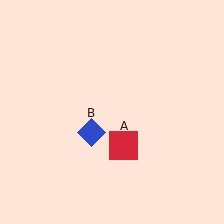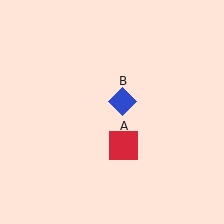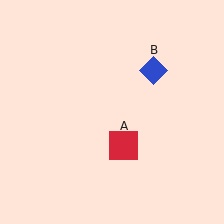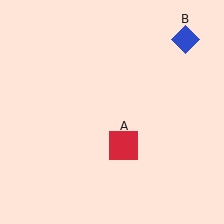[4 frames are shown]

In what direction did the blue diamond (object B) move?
The blue diamond (object B) moved up and to the right.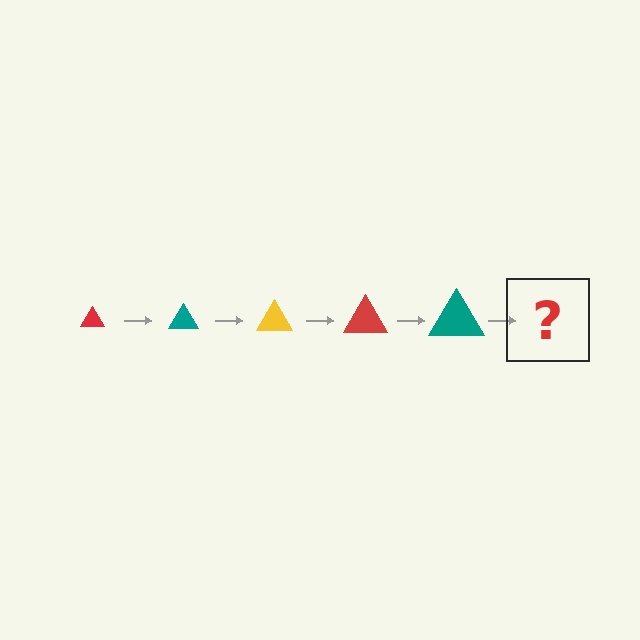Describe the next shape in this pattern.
It should be a yellow triangle, larger than the previous one.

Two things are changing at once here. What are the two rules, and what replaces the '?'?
The two rules are that the triangle grows larger each step and the color cycles through red, teal, and yellow. The '?' should be a yellow triangle, larger than the previous one.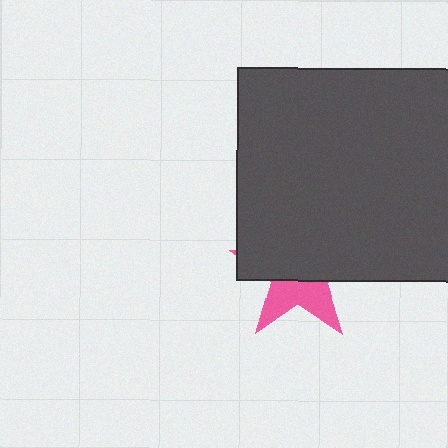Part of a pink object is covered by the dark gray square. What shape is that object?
It is a star.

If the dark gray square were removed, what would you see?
You would see the complete pink star.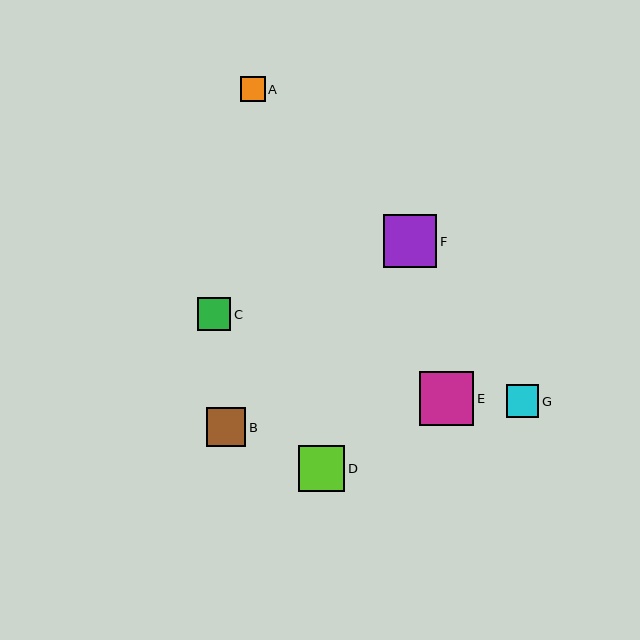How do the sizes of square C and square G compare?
Square C and square G are approximately the same size.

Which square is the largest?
Square E is the largest with a size of approximately 54 pixels.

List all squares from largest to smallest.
From largest to smallest: E, F, D, B, C, G, A.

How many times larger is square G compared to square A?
Square G is approximately 1.3 times the size of square A.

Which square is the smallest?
Square A is the smallest with a size of approximately 25 pixels.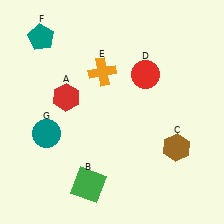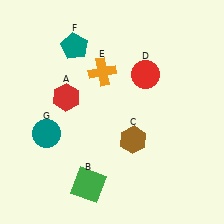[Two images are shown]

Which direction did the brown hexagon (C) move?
The brown hexagon (C) moved left.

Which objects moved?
The objects that moved are: the brown hexagon (C), the teal pentagon (F).